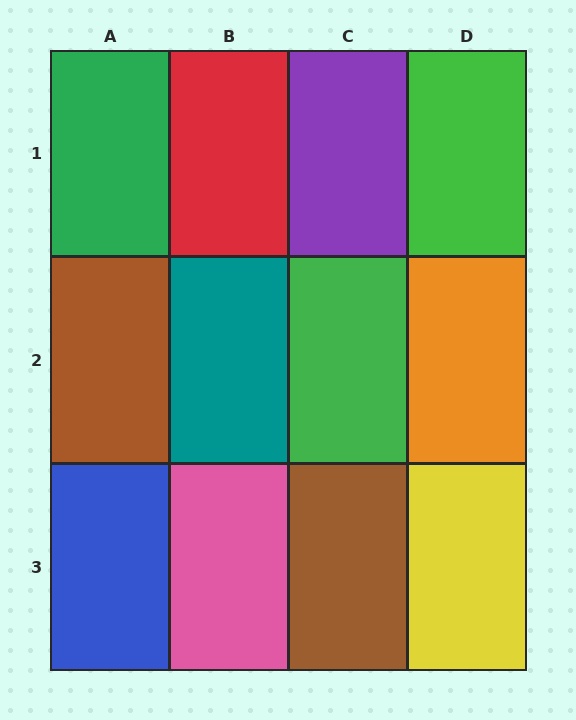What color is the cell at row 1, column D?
Green.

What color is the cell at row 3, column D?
Yellow.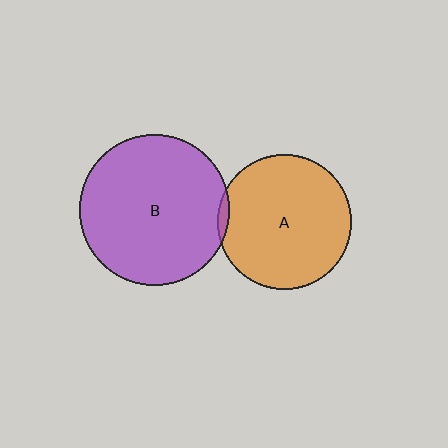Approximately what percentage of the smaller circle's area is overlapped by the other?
Approximately 5%.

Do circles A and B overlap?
Yes.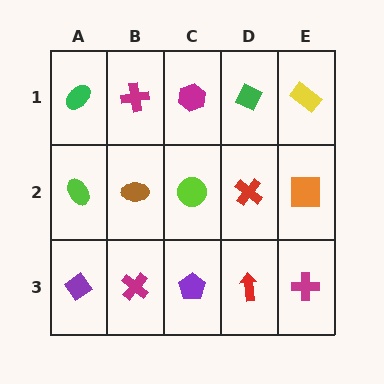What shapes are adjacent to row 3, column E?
An orange square (row 2, column E), a red arrow (row 3, column D).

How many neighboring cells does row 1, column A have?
2.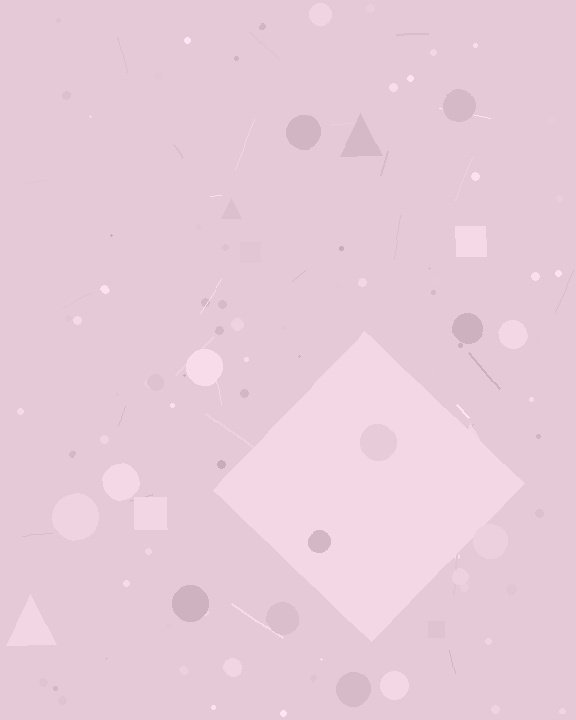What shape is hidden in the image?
A diamond is hidden in the image.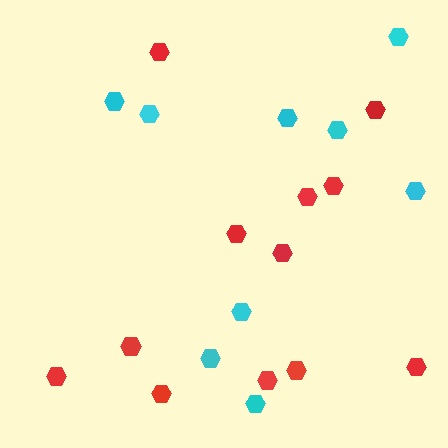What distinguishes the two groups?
There are 2 groups: one group of cyan hexagons (9) and one group of red hexagons (12).